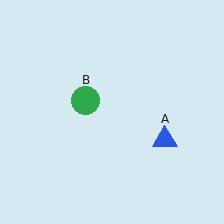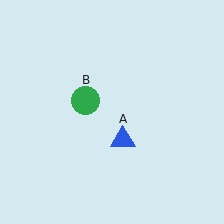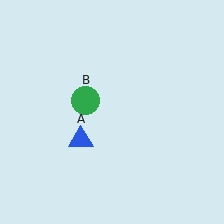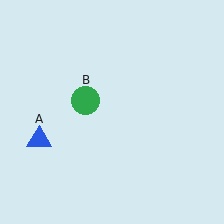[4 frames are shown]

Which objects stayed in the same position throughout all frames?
Green circle (object B) remained stationary.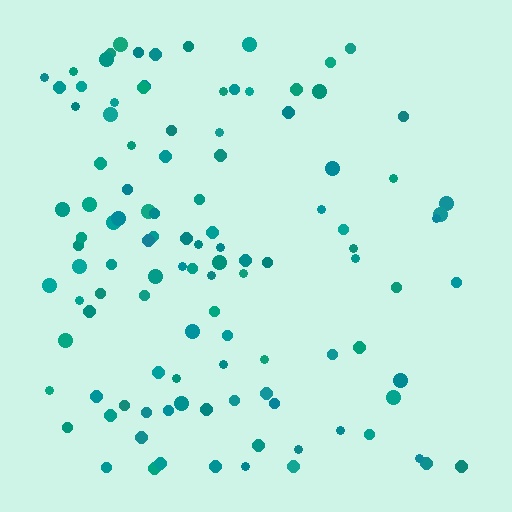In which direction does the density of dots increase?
From right to left, with the left side densest.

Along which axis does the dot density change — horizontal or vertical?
Horizontal.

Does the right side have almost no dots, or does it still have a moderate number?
Still a moderate number, just noticeably fewer than the left.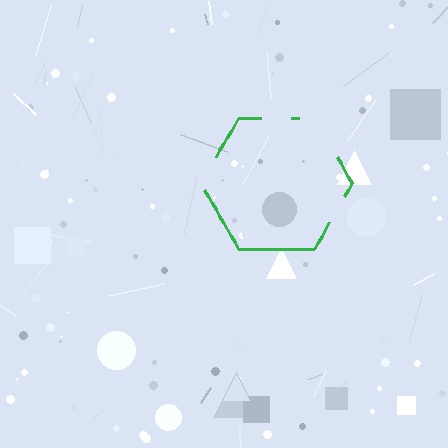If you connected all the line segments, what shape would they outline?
They would outline a hexagon.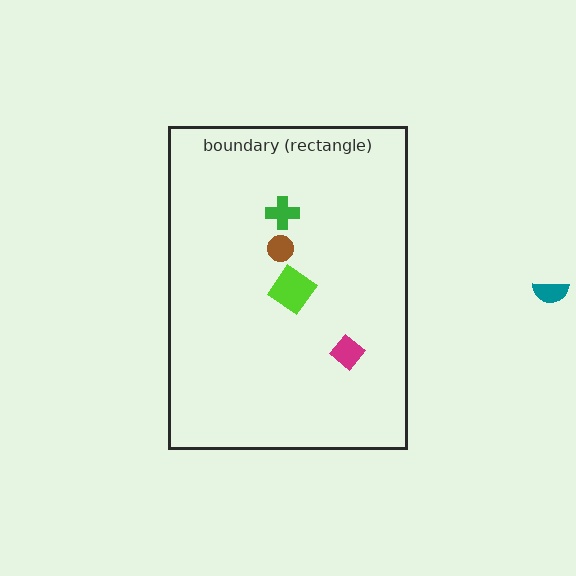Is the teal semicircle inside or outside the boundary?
Outside.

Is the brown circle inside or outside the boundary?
Inside.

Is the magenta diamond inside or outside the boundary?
Inside.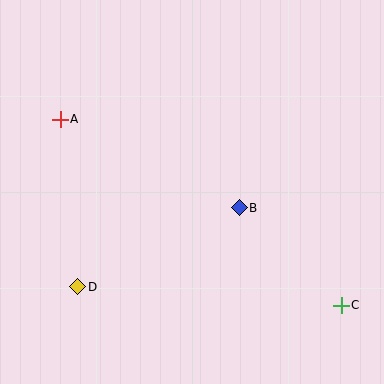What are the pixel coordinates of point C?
Point C is at (341, 305).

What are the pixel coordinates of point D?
Point D is at (78, 287).